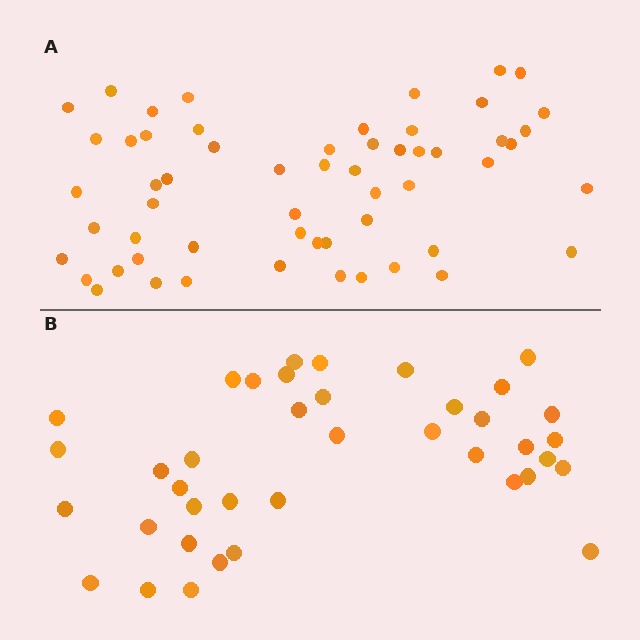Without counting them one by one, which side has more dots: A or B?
Region A (the top region) has more dots.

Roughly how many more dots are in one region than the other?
Region A has approximately 20 more dots than region B.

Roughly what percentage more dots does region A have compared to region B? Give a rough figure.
About 45% more.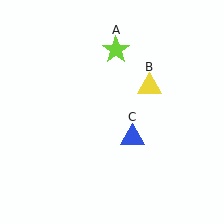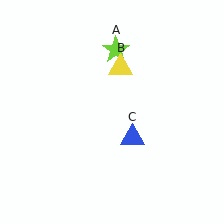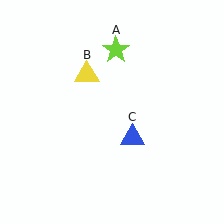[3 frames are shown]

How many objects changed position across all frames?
1 object changed position: yellow triangle (object B).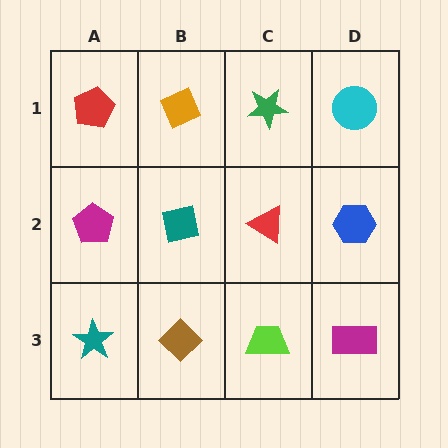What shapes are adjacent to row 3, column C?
A red triangle (row 2, column C), a brown diamond (row 3, column B), a magenta rectangle (row 3, column D).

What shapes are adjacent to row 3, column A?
A magenta pentagon (row 2, column A), a brown diamond (row 3, column B).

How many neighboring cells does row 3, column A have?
2.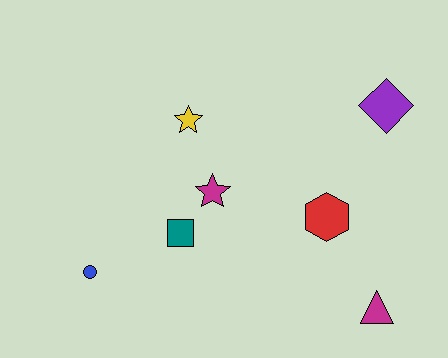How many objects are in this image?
There are 7 objects.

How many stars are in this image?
There are 2 stars.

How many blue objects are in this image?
There is 1 blue object.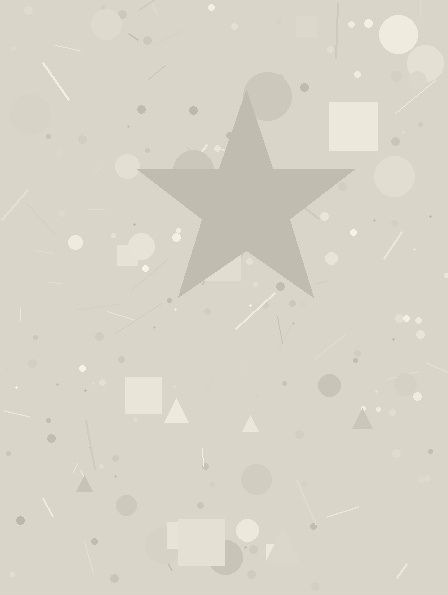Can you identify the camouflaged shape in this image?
The camouflaged shape is a star.